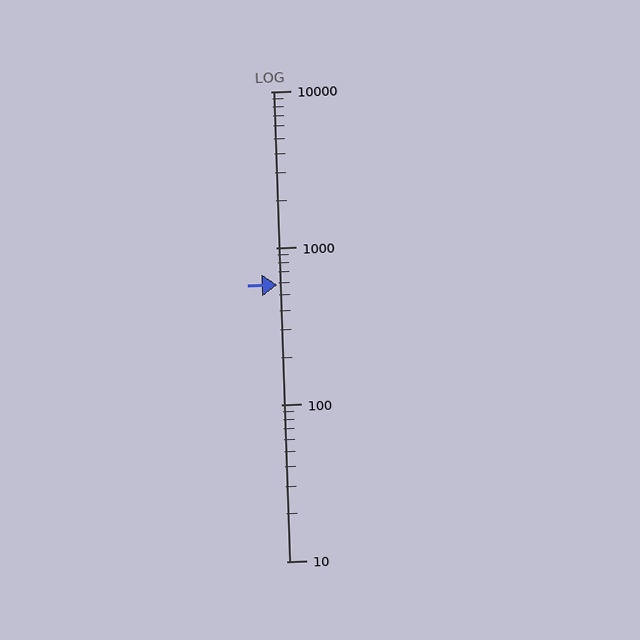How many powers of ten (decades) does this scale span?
The scale spans 3 decades, from 10 to 10000.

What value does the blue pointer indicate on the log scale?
The pointer indicates approximately 580.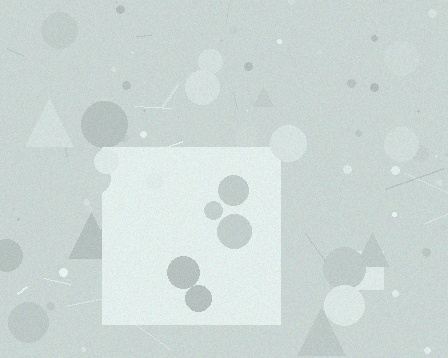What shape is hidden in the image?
A square is hidden in the image.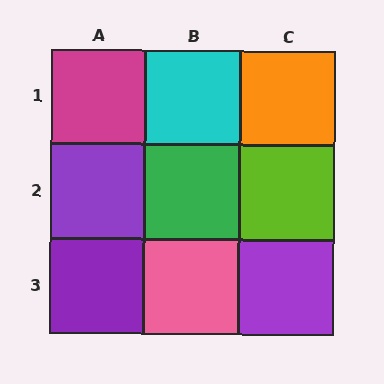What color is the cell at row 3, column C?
Purple.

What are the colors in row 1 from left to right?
Magenta, cyan, orange.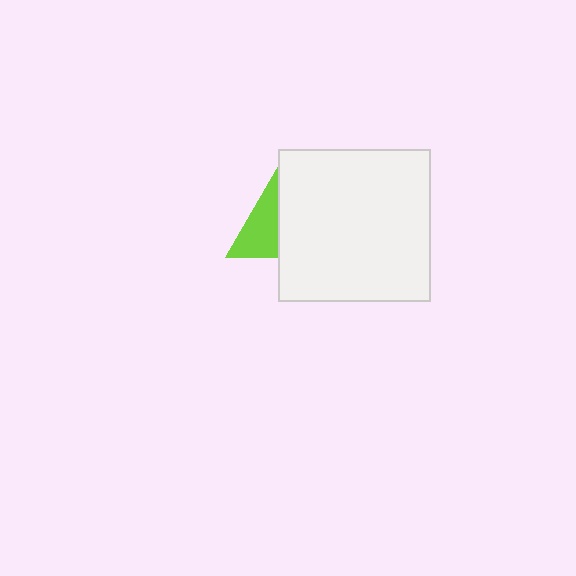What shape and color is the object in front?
The object in front is a white square.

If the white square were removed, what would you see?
You would see the complete lime triangle.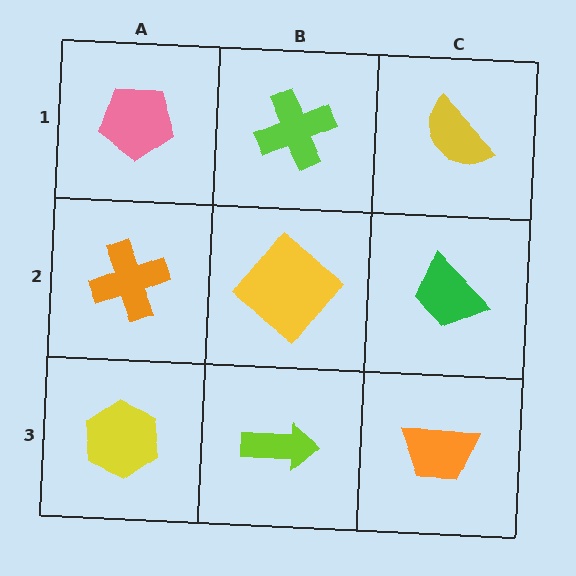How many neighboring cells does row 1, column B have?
3.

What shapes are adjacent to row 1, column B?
A yellow diamond (row 2, column B), a pink pentagon (row 1, column A), a yellow semicircle (row 1, column C).